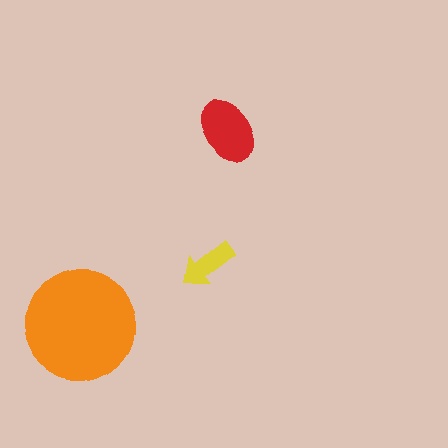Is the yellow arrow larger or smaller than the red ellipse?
Smaller.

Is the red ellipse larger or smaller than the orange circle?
Smaller.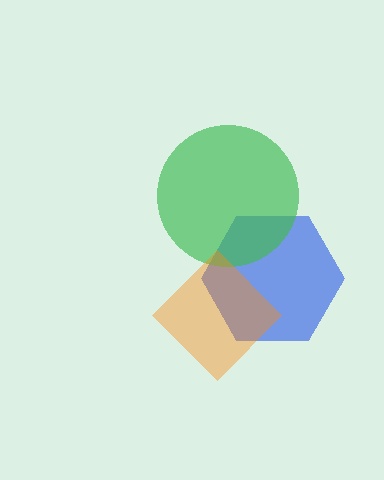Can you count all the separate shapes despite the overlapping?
Yes, there are 3 separate shapes.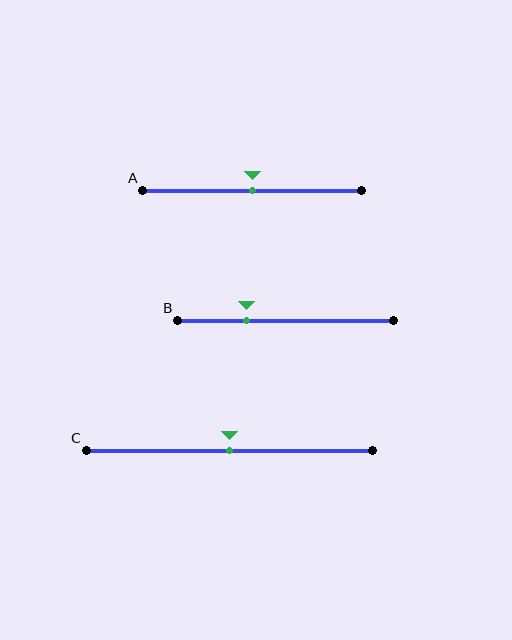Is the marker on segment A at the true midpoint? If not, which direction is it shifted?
Yes, the marker on segment A is at the true midpoint.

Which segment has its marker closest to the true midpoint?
Segment A has its marker closest to the true midpoint.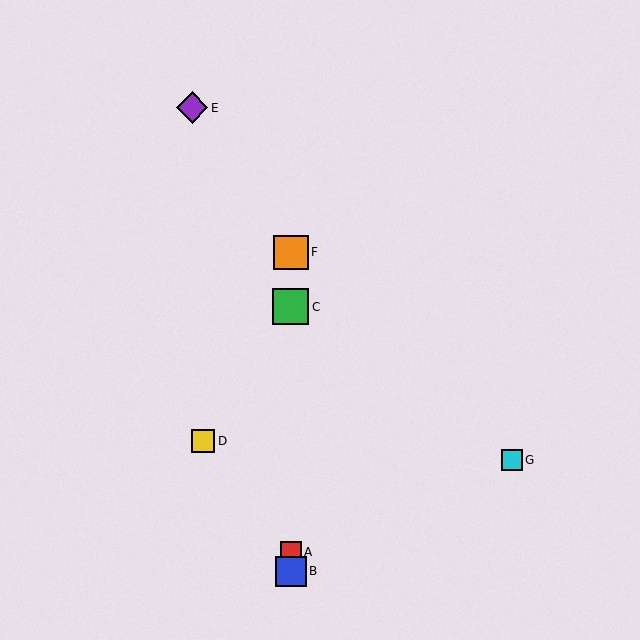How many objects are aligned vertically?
4 objects (A, B, C, F) are aligned vertically.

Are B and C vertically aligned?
Yes, both are at x≈291.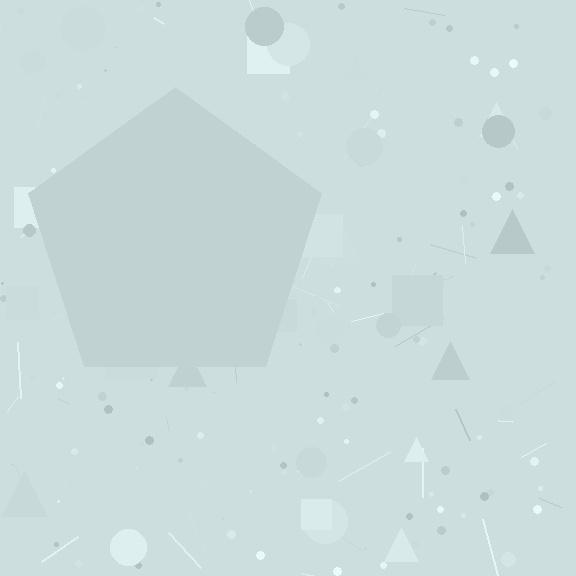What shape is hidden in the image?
A pentagon is hidden in the image.